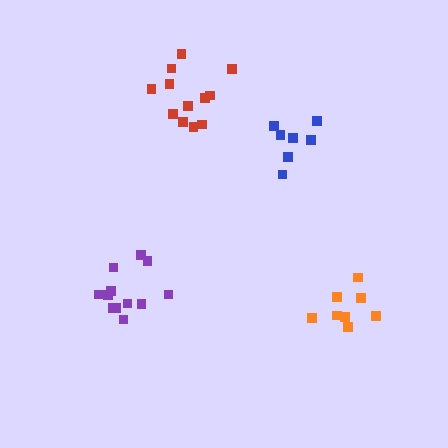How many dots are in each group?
Group 1: 7 dots, Group 2: 12 dots, Group 3: 12 dots, Group 4: 8 dots (39 total).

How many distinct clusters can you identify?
There are 4 distinct clusters.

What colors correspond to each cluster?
The clusters are colored: blue, red, purple, orange.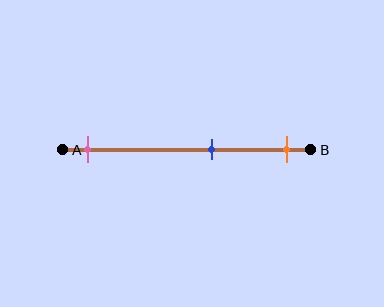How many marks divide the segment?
There are 3 marks dividing the segment.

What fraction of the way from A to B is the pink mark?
The pink mark is approximately 10% (0.1) of the way from A to B.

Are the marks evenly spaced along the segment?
No, the marks are not evenly spaced.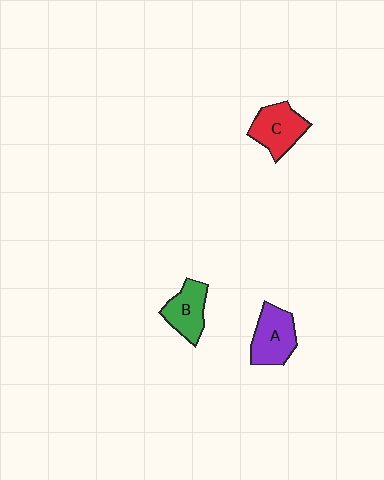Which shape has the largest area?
Shape A (purple).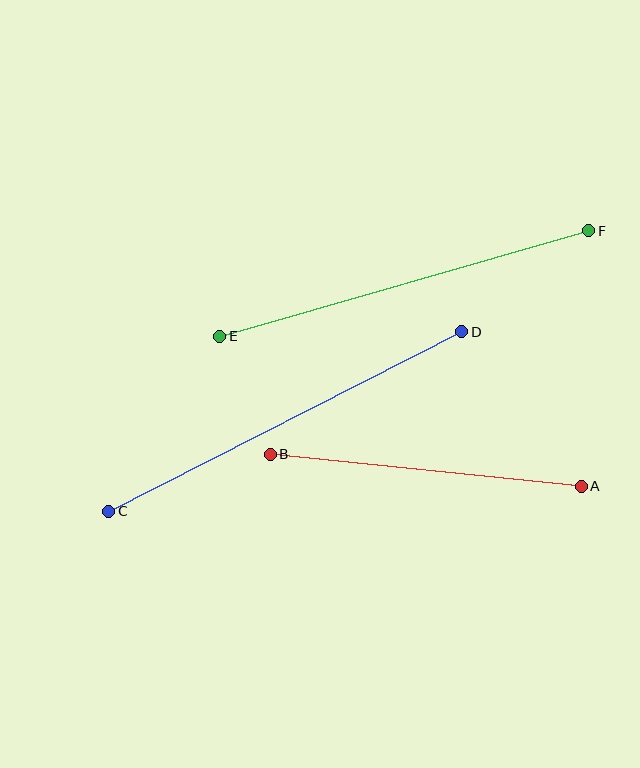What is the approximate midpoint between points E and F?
The midpoint is at approximately (404, 283) pixels.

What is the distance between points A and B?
The distance is approximately 312 pixels.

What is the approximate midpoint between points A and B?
The midpoint is at approximately (426, 470) pixels.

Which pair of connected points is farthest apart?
Points C and D are farthest apart.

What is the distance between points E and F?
The distance is approximately 384 pixels.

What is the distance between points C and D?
The distance is approximately 396 pixels.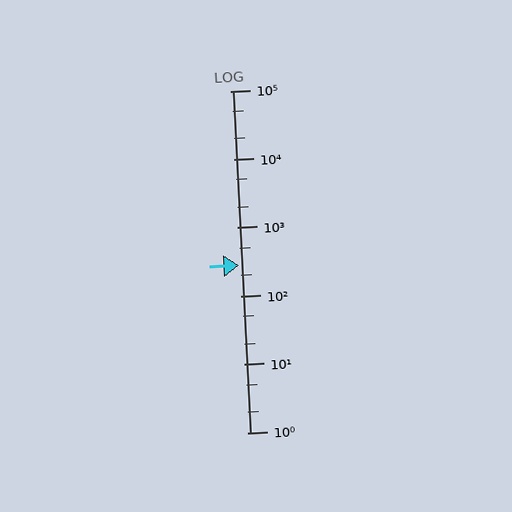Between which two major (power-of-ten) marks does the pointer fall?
The pointer is between 100 and 1000.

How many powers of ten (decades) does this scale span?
The scale spans 5 decades, from 1 to 100000.